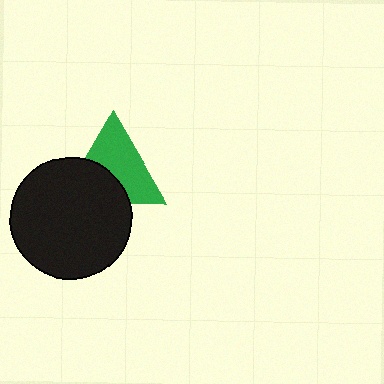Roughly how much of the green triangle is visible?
About half of it is visible (roughly 60%).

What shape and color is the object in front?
The object in front is a black circle.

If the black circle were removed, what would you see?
You would see the complete green triangle.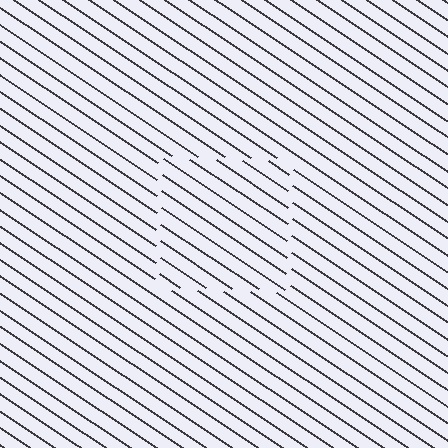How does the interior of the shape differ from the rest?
The interior of the shape contains the same grating, shifted by half a period — the contour is defined by the phase discontinuity where line-ends from the inner and outer gratings abut.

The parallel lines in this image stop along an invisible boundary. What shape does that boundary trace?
An illusory square. The interior of the shape contains the same grating, shifted by half a period — the contour is defined by the phase discontinuity where line-ends from the inner and outer gratings abut.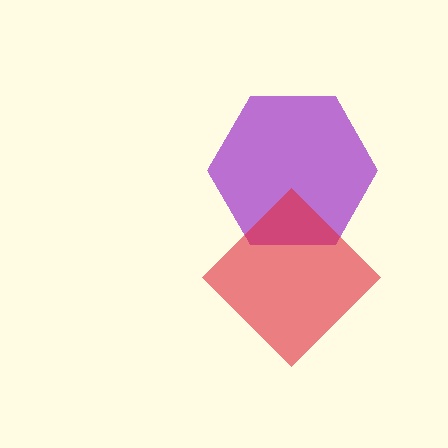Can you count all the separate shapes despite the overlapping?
Yes, there are 2 separate shapes.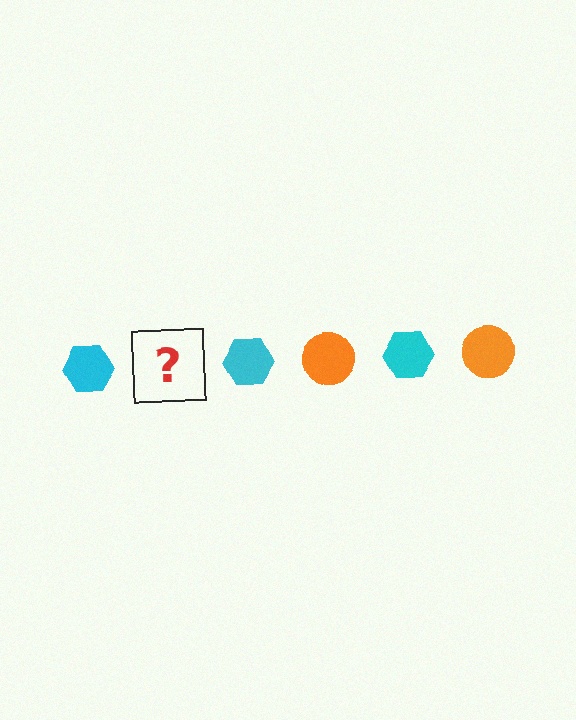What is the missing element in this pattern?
The missing element is an orange circle.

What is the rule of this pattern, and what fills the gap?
The rule is that the pattern alternates between cyan hexagon and orange circle. The gap should be filled with an orange circle.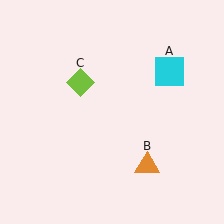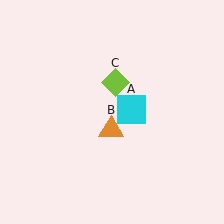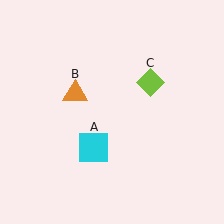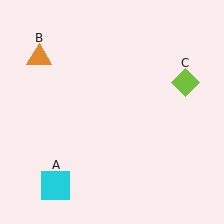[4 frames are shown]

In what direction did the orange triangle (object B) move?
The orange triangle (object B) moved up and to the left.